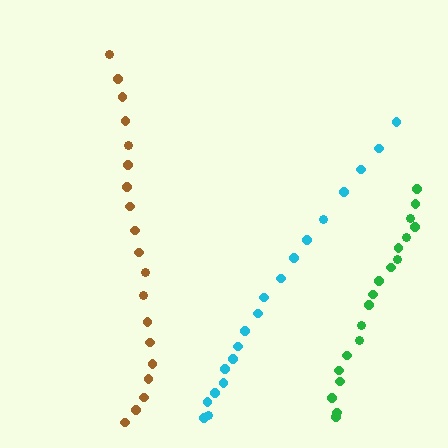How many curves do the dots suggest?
There are 3 distinct paths.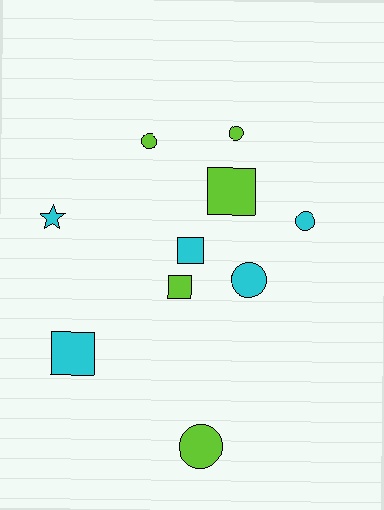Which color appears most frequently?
Lime, with 5 objects.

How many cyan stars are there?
There is 1 cyan star.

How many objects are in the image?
There are 10 objects.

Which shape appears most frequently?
Circle, with 5 objects.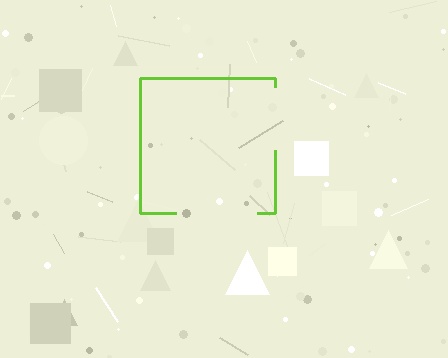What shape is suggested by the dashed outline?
The dashed outline suggests a square.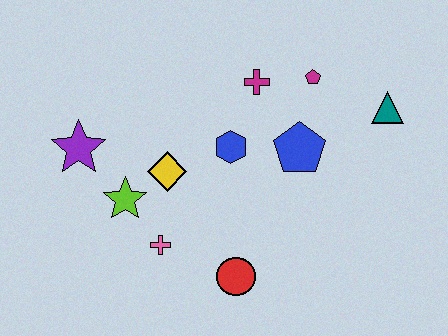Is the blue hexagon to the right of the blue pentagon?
No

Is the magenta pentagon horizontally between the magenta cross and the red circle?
No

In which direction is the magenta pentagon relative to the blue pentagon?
The magenta pentagon is above the blue pentagon.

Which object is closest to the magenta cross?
The magenta pentagon is closest to the magenta cross.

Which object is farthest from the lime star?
The teal triangle is farthest from the lime star.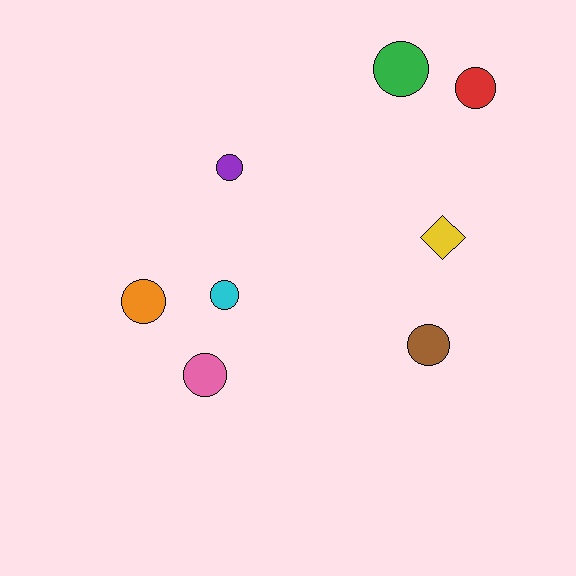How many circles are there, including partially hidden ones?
There are 7 circles.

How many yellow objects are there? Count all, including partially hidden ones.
There is 1 yellow object.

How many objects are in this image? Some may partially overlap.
There are 8 objects.